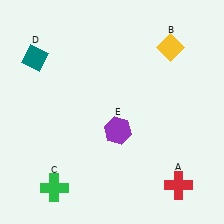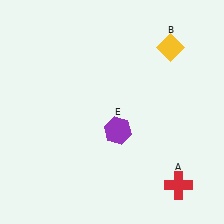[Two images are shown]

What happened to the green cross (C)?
The green cross (C) was removed in Image 2. It was in the bottom-left area of Image 1.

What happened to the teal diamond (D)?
The teal diamond (D) was removed in Image 2. It was in the top-left area of Image 1.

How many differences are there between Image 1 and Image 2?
There are 2 differences between the two images.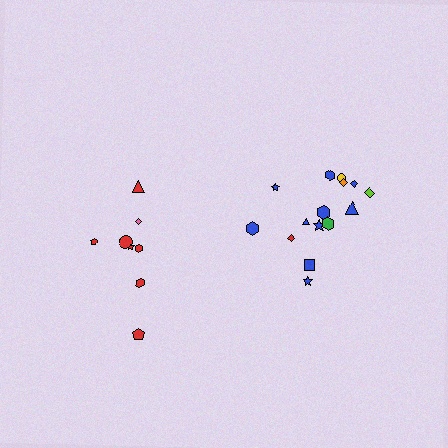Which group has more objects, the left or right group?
The right group.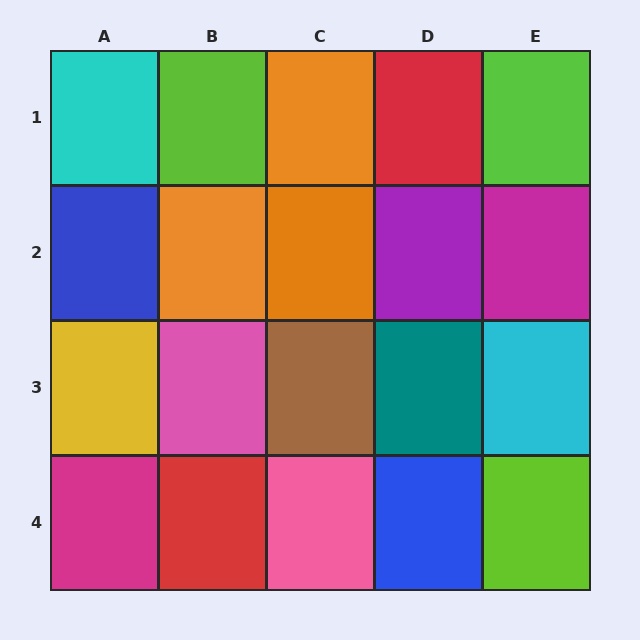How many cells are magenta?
2 cells are magenta.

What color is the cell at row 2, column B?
Orange.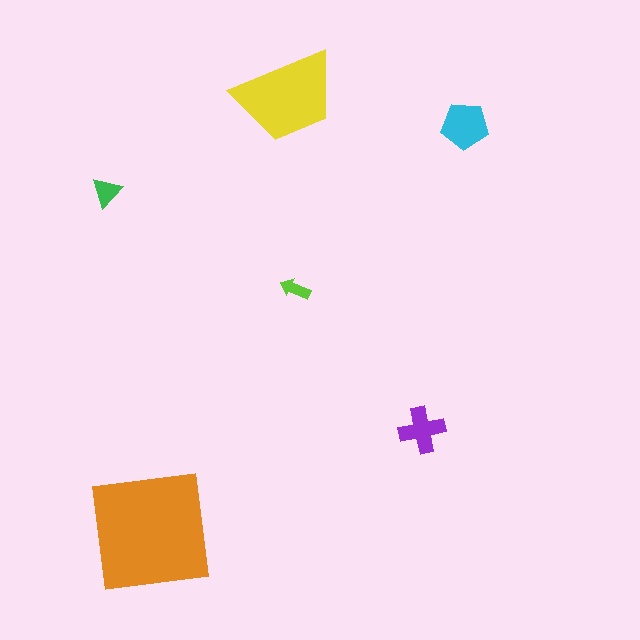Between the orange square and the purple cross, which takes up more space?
The orange square.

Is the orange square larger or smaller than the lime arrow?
Larger.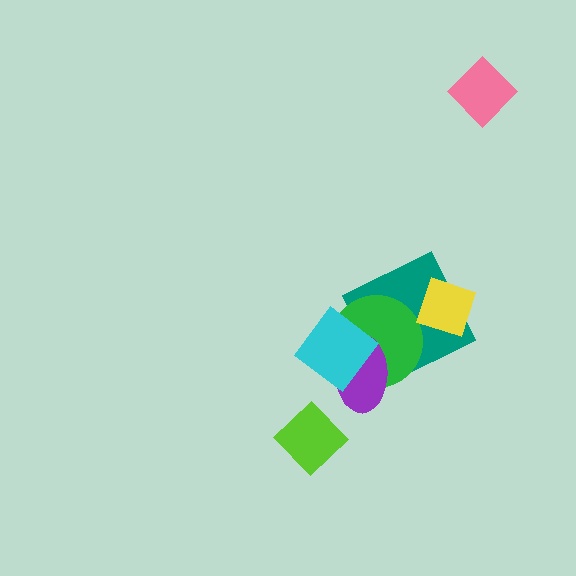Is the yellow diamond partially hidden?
No, no other shape covers it.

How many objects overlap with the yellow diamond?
1 object overlaps with the yellow diamond.